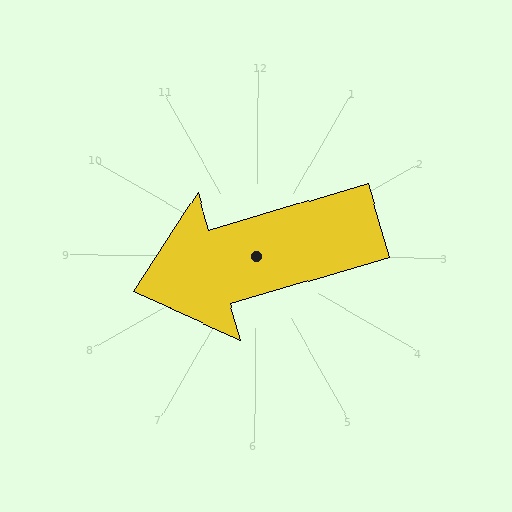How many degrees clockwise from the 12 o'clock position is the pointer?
Approximately 253 degrees.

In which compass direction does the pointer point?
West.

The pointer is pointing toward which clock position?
Roughly 8 o'clock.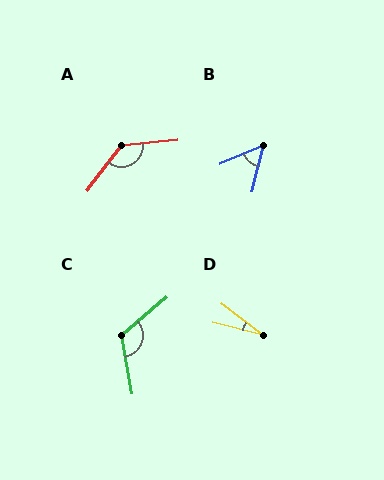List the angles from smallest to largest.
D (23°), B (53°), C (120°), A (133°).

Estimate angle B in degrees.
Approximately 53 degrees.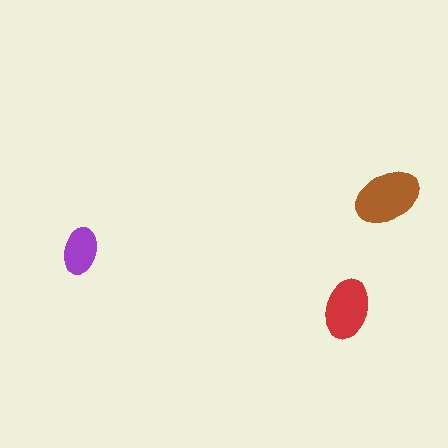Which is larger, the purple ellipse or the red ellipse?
The red one.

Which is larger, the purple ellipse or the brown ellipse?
The brown one.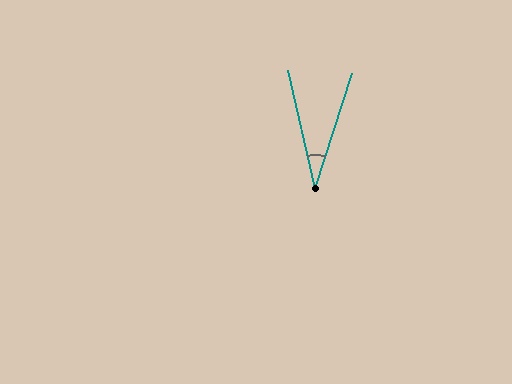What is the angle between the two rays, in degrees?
Approximately 31 degrees.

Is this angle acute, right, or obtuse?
It is acute.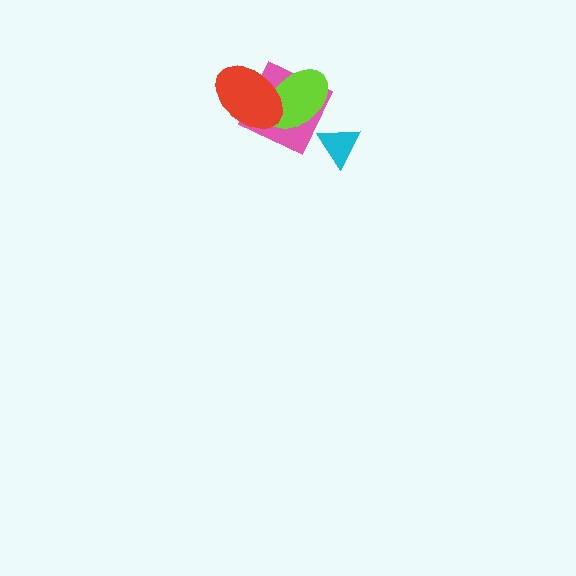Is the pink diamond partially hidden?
Yes, it is partially covered by another shape.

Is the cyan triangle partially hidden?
No, no other shape covers it.